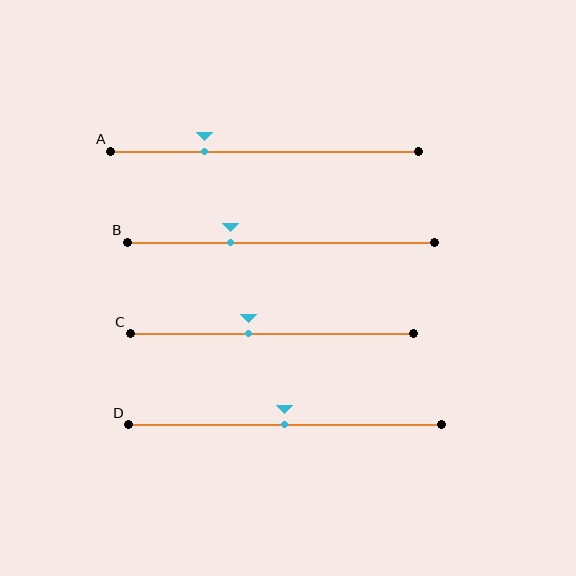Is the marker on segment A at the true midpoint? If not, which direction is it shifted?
No, the marker on segment A is shifted to the left by about 20% of the segment length.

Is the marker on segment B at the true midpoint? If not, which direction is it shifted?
No, the marker on segment B is shifted to the left by about 16% of the segment length.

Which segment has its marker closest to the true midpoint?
Segment D has its marker closest to the true midpoint.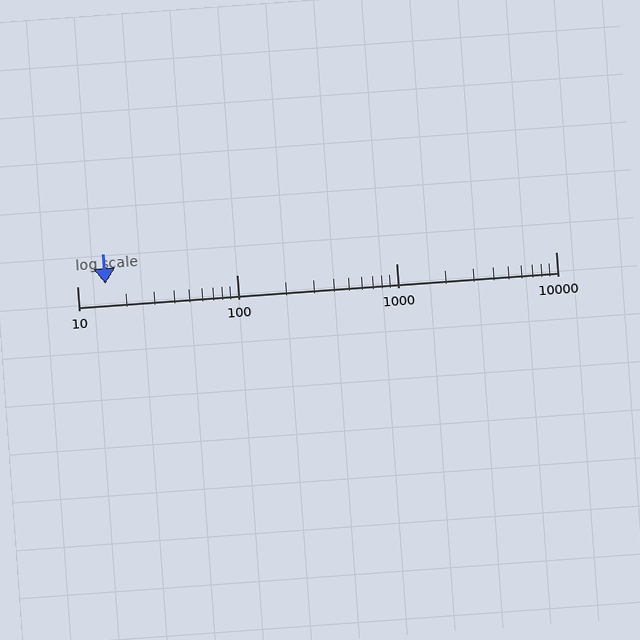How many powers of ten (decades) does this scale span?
The scale spans 3 decades, from 10 to 10000.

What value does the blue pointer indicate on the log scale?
The pointer indicates approximately 15.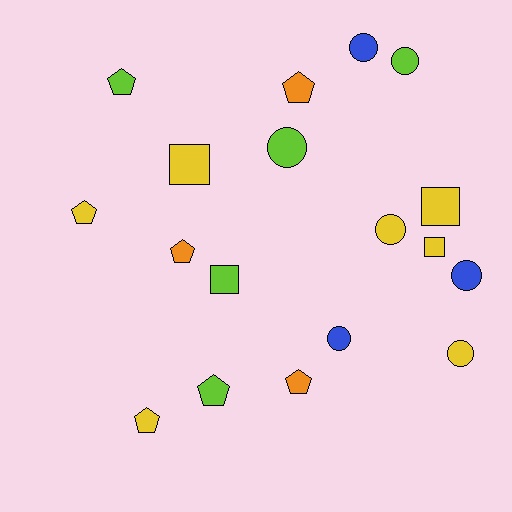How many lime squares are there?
There is 1 lime square.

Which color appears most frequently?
Yellow, with 7 objects.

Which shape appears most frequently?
Pentagon, with 7 objects.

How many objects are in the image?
There are 18 objects.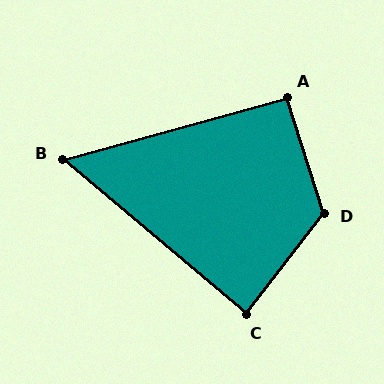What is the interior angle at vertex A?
Approximately 93 degrees (approximately right).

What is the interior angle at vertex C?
Approximately 87 degrees (approximately right).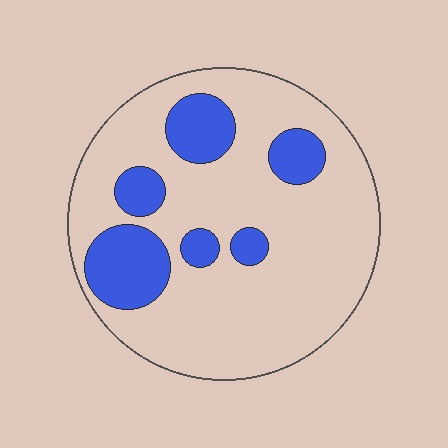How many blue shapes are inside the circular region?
6.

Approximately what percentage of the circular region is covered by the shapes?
Approximately 20%.